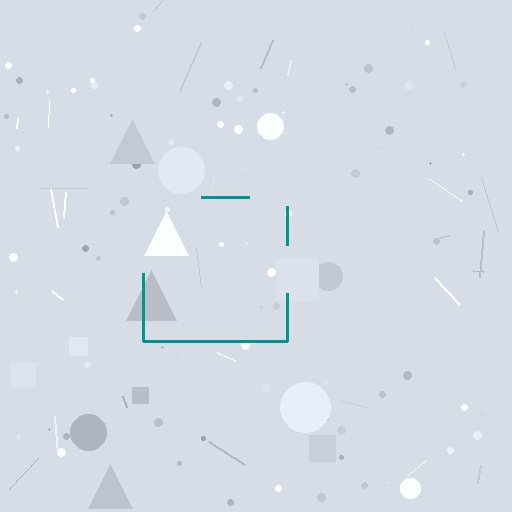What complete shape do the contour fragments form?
The contour fragments form a square.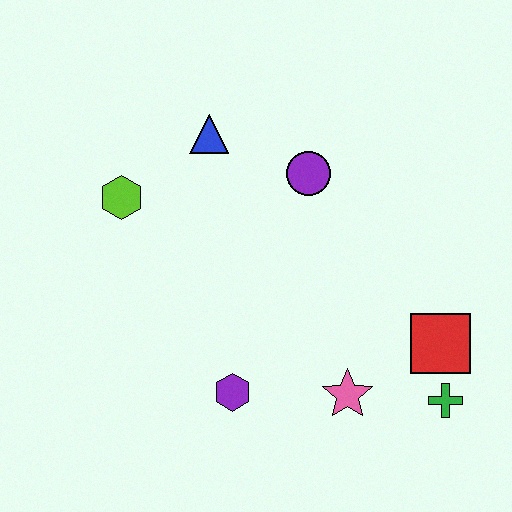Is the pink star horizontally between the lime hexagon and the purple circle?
No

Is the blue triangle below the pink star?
No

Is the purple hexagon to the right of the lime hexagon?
Yes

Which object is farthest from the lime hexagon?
The green cross is farthest from the lime hexagon.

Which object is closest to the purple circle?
The blue triangle is closest to the purple circle.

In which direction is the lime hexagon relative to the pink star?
The lime hexagon is to the left of the pink star.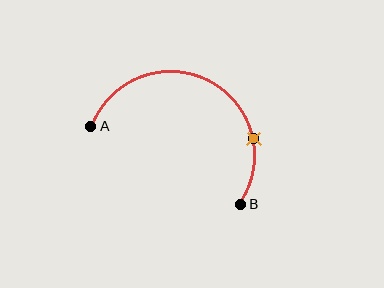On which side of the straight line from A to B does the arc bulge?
The arc bulges above the straight line connecting A and B.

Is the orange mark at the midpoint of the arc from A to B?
No. The orange mark lies on the arc but is closer to endpoint B. The arc midpoint would be at the point on the curve equidistant along the arc from both A and B.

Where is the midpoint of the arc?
The arc midpoint is the point on the curve farthest from the straight line joining A and B. It sits above that line.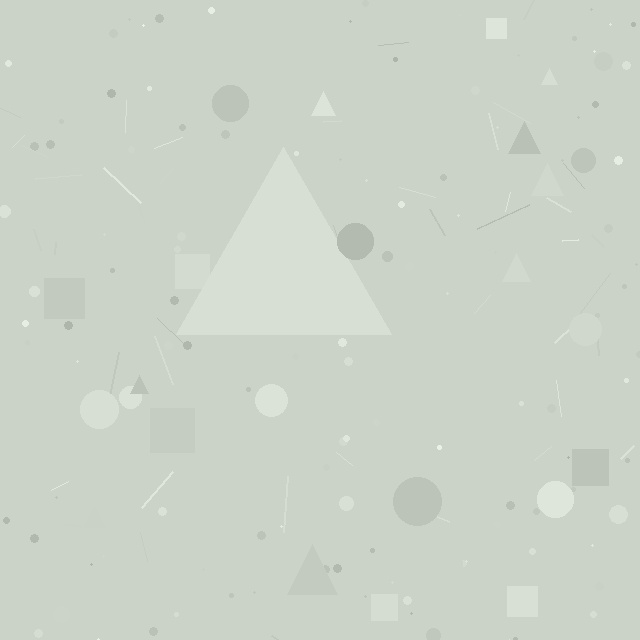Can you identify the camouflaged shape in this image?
The camouflaged shape is a triangle.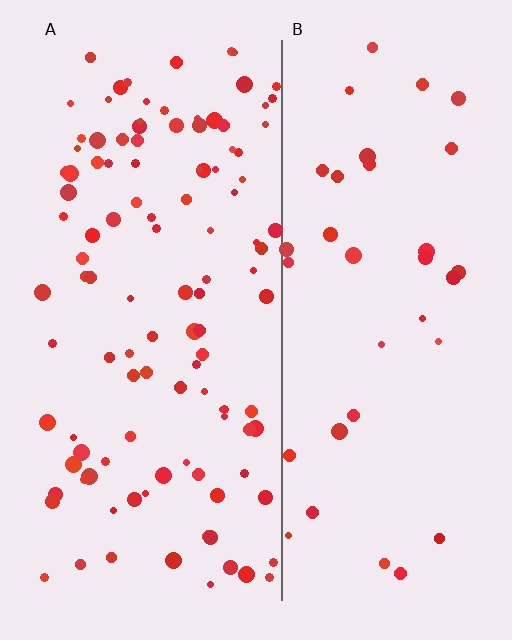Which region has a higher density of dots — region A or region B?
A (the left).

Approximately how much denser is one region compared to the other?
Approximately 3.0× — region A over region B.